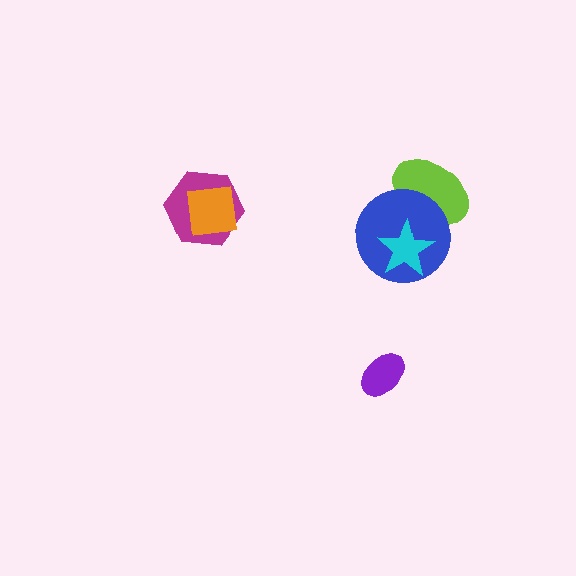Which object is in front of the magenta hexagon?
The orange square is in front of the magenta hexagon.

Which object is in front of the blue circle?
The cyan star is in front of the blue circle.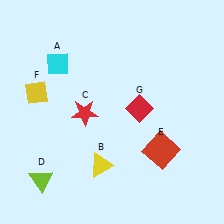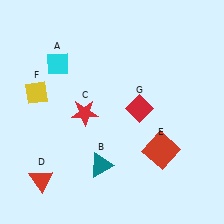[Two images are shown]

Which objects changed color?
B changed from yellow to teal. D changed from lime to red.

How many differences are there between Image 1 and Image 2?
There are 2 differences between the two images.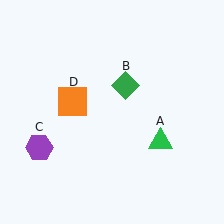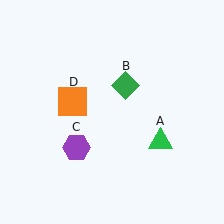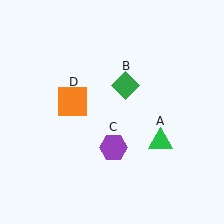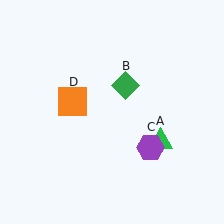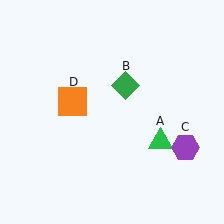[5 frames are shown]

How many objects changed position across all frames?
1 object changed position: purple hexagon (object C).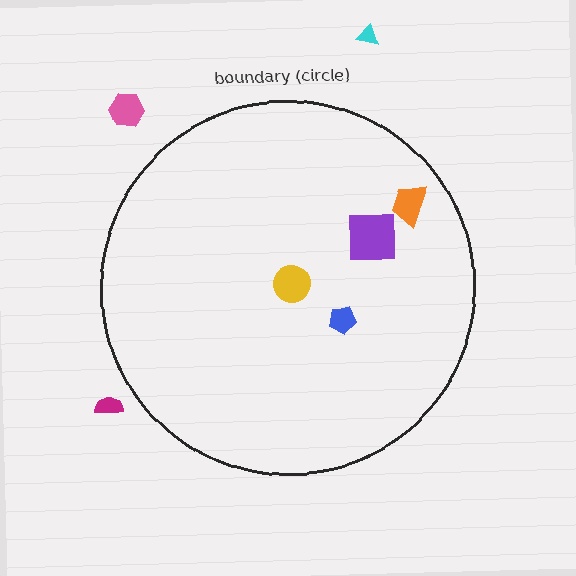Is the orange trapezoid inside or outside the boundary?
Inside.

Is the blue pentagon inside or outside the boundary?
Inside.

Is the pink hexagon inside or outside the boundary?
Outside.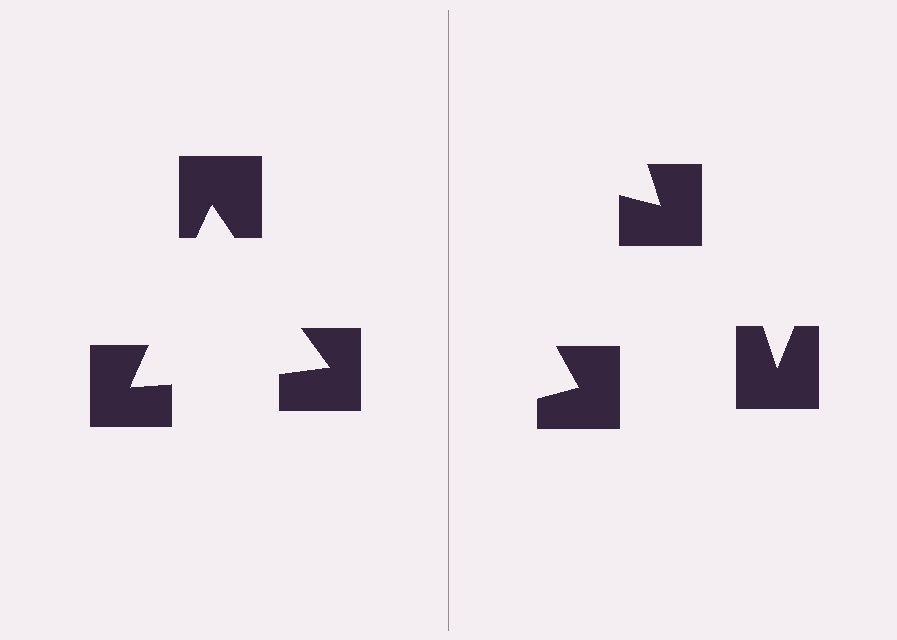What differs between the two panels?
The notched squares are positioned identically on both sides; only the wedge orientations differ. On the left they align to a triangle; on the right they are misaligned.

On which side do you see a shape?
An illusory triangle appears on the left side. On the right side the wedge cuts are rotated, so no coherent shape forms.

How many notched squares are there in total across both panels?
6 — 3 on each side.